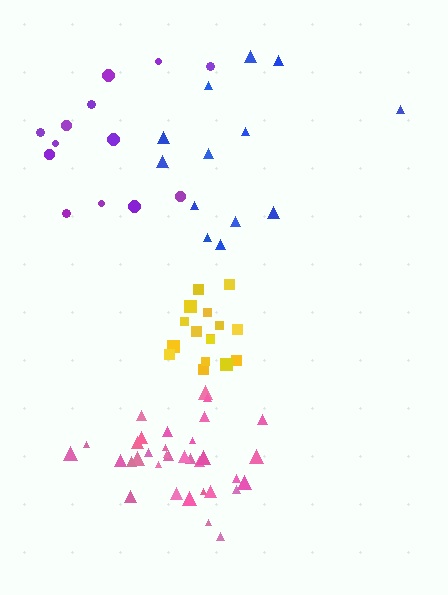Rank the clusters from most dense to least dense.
yellow, pink, purple, blue.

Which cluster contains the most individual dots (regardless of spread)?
Pink (34).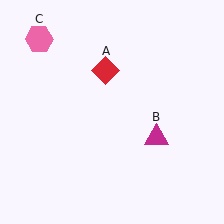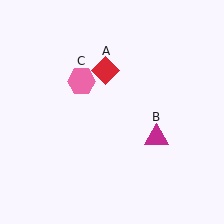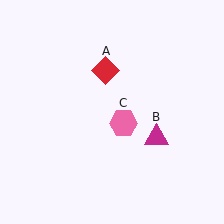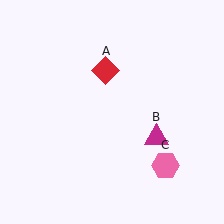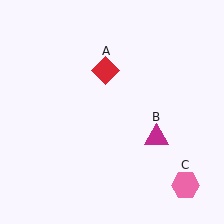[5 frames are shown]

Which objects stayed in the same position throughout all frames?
Red diamond (object A) and magenta triangle (object B) remained stationary.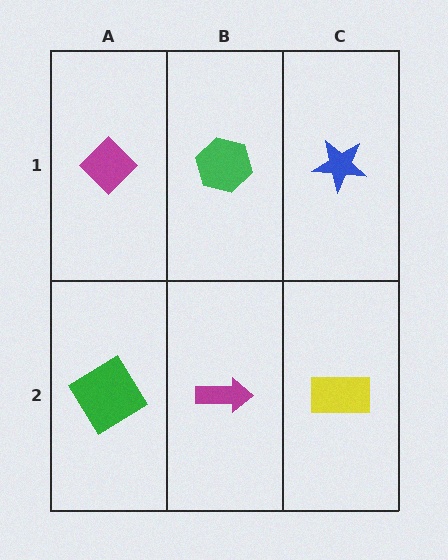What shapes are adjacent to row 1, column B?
A magenta arrow (row 2, column B), a magenta diamond (row 1, column A), a blue star (row 1, column C).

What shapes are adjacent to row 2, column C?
A blue star (row 1, column C), a magenta arrow (row 2, column B).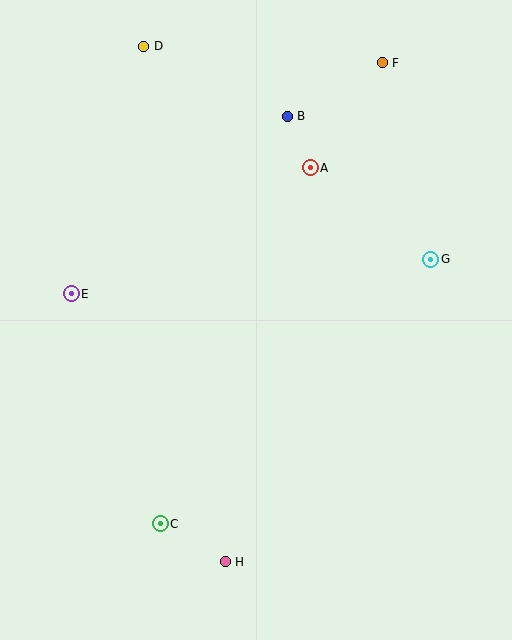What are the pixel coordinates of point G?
Point G is at (431, 259).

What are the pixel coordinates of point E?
Point E is at (71, 294).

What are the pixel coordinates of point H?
Point H is at (225, 562).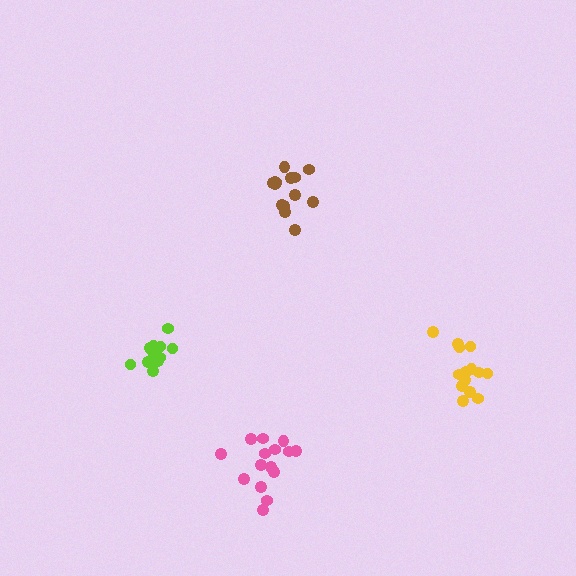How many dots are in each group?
Group 1: 14 dots, Group 2: 14 dots, Group 3: 12 dots, Group 4: 15 dots (55 total).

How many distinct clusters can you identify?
There are 4 distinct clusters.